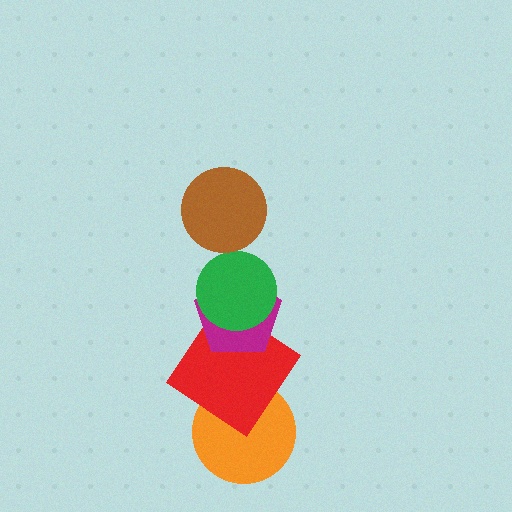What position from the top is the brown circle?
The brown circle is 1st from the top.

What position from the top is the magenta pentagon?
The magenta pentagon is 3rd from the top.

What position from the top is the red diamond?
The red diamond is 4th from the top.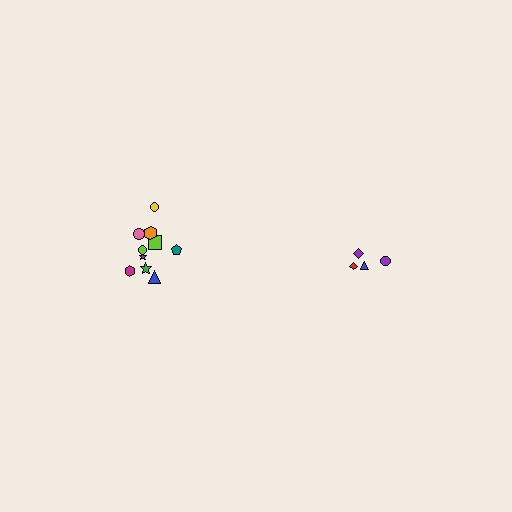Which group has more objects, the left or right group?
The left group.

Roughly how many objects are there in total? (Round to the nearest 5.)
Roughly 15 objects in total.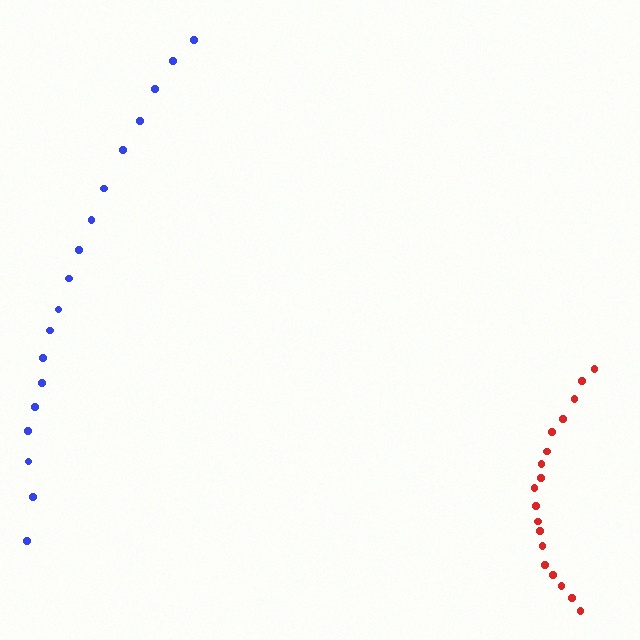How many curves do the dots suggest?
There are 2 distinct paths.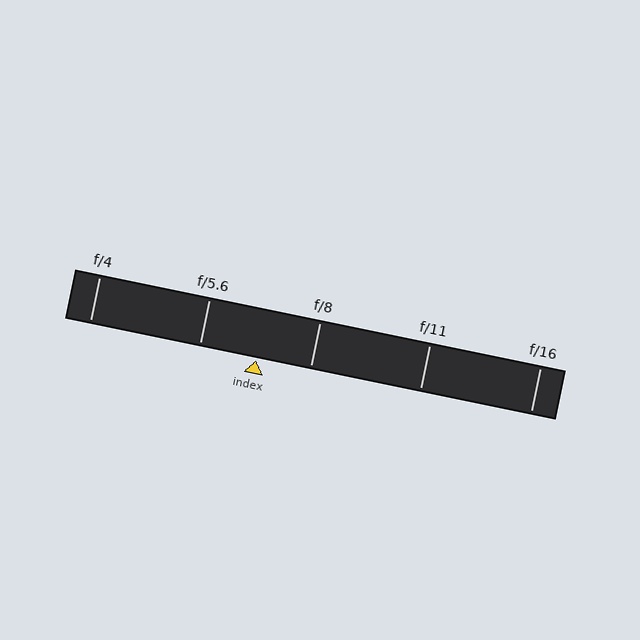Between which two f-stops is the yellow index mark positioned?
The index mark is between f/5.6 and f/8.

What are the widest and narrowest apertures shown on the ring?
The widest aperture shown is f/4 and the narrowest is f/16.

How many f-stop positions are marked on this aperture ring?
There are 5 f-stop positions marked.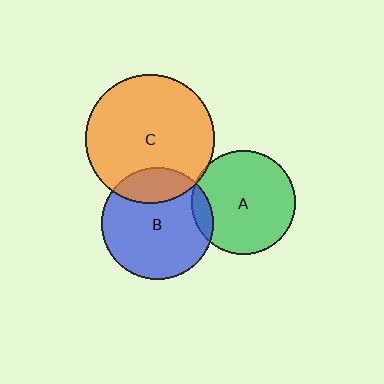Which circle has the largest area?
Circle C (orange).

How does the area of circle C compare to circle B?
Approximately 1.3 times.